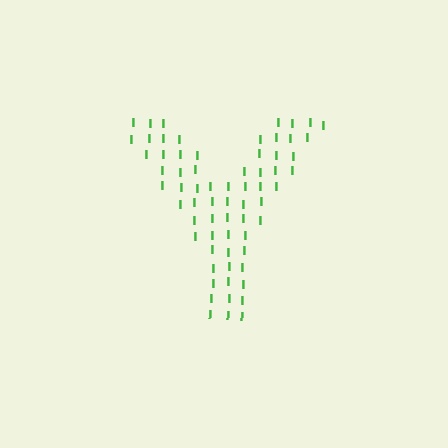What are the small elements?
The small elements are letter I's.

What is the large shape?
The large shape is the letter Y.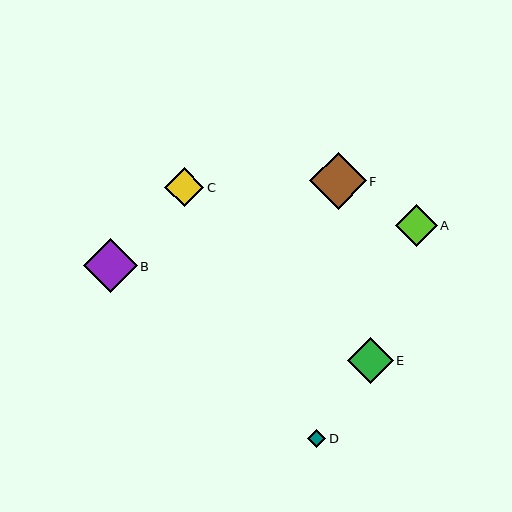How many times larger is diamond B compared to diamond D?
Diamond B is approximately 3.0 times the size of diamond D.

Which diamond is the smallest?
Diamond D is the smallest with a size of approximately 18 pixels.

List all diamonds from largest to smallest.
From largest to smallest: F, B, E, A, C, D.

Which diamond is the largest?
Diamond F is the largest with a size of approximately 57 pixels.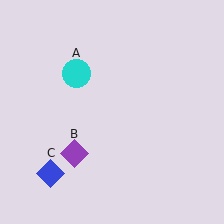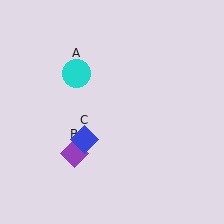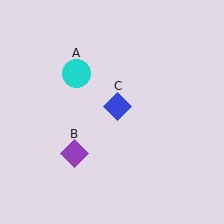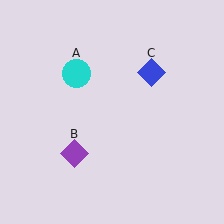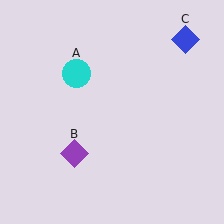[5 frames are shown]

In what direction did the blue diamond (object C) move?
The blue diamond (object C) moved up and to the right.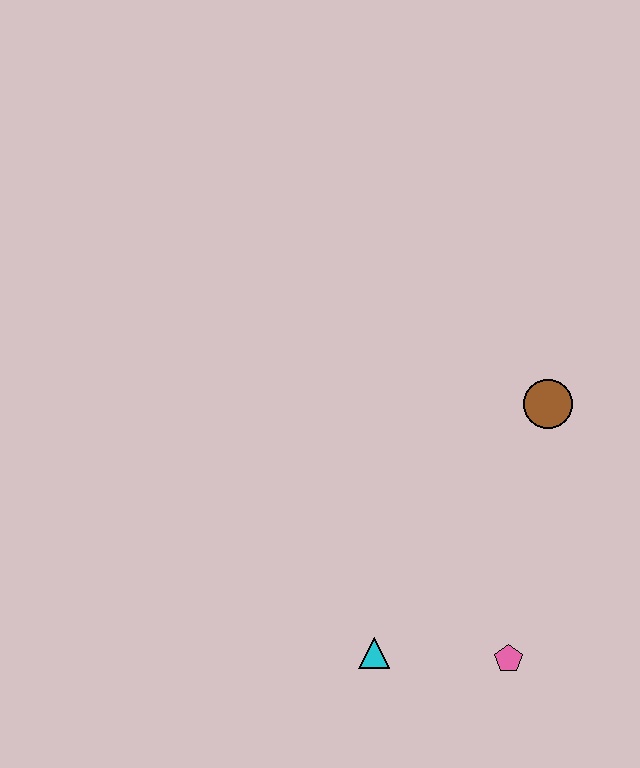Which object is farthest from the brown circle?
The cyan triangle is farthest from the brown circle.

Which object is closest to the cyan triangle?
The pink pentagon is closest to the cyan triangle.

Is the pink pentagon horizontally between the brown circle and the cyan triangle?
Yes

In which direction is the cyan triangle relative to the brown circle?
The cyan triangle is below the brown circle.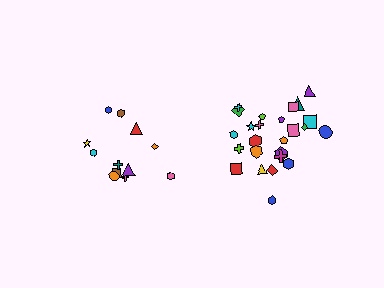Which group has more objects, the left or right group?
The right group.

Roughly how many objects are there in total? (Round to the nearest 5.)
Roughly 35 objects in total.